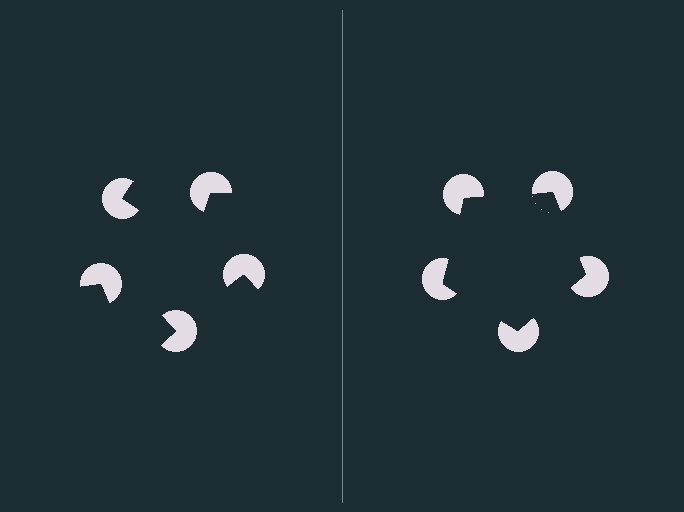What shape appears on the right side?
An illusory pentagon.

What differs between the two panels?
The pac-man discs are positioned identically on both sides; only the wedge orientations differ. On the right they align to a pentagon; on the left they are misaligned.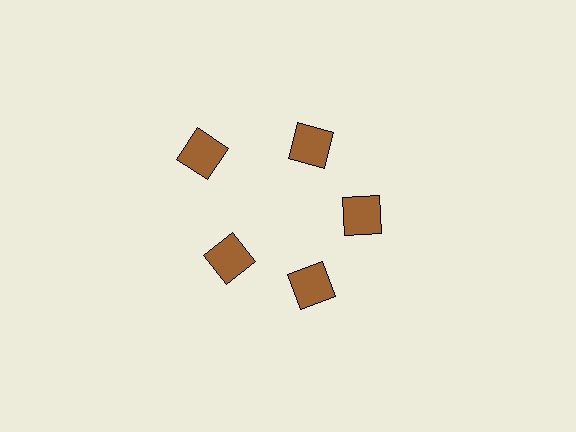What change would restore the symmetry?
The symmetry would be restored by moving it inward, back onto the ring so that all 5 squares sit at equal angles and equal distance from the center.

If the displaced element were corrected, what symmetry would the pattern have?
It would have 5-fold rotational symmetry — the pattern would map onto itself every 72 degrees.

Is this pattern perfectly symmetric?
No. The 5 brown squares are arranged in a ring, but one element near the 10 o'clock position is pushed outward from the center, breaking the 5-fold rotational symmetry.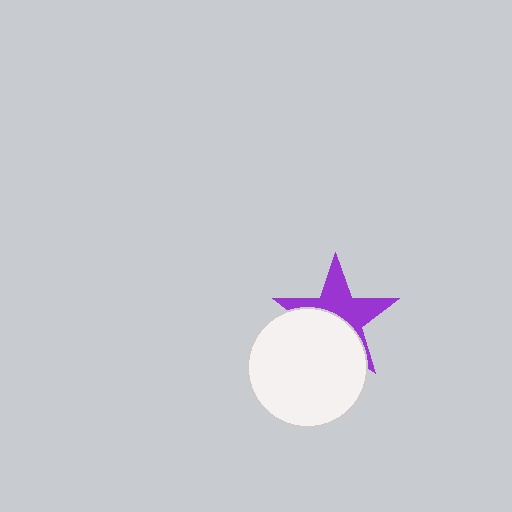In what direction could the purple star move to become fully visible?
The purple star could move up. That would shift it out from behind the white circle entirely.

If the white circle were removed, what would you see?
You would see the complete purple star.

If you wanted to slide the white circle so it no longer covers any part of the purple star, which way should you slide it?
Slide it down — that is the most direct way to separate the two shapes.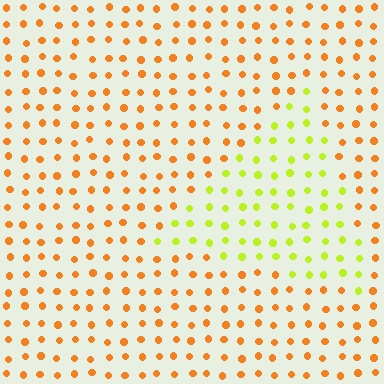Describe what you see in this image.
The image is filled with small orange elements in a uniform arrangement. A triangle-shaped region is visible where the elements are tinted to a slightly different hue, forming a subtle color boundary.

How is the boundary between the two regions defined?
The boundary is defined purely by a slight shift in hue (about 49 degrees). Spacing, size, and orientation are identical on both sides.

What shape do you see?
I see a triangle.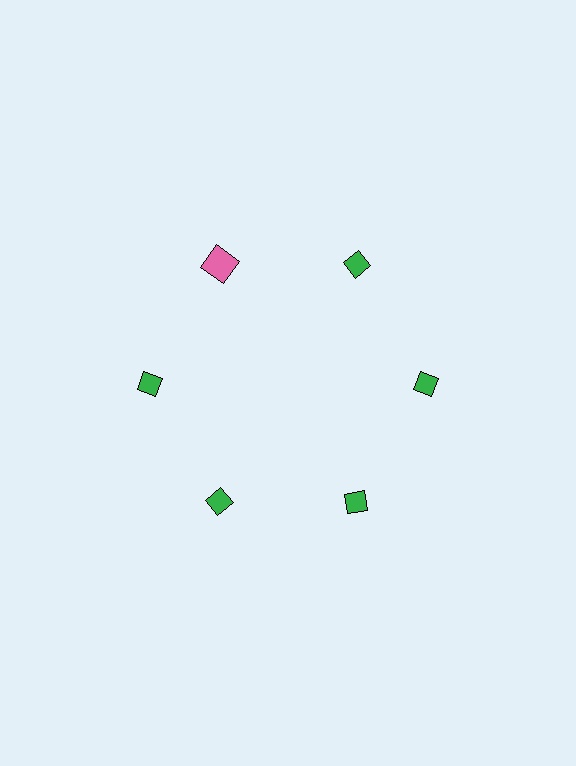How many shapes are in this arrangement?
There are 6 shapes arranged in a ring pattern.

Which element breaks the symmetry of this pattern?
The pink square at roughly the 11 o'clock position breaks the symmetry. All other shapes are green diamonds.